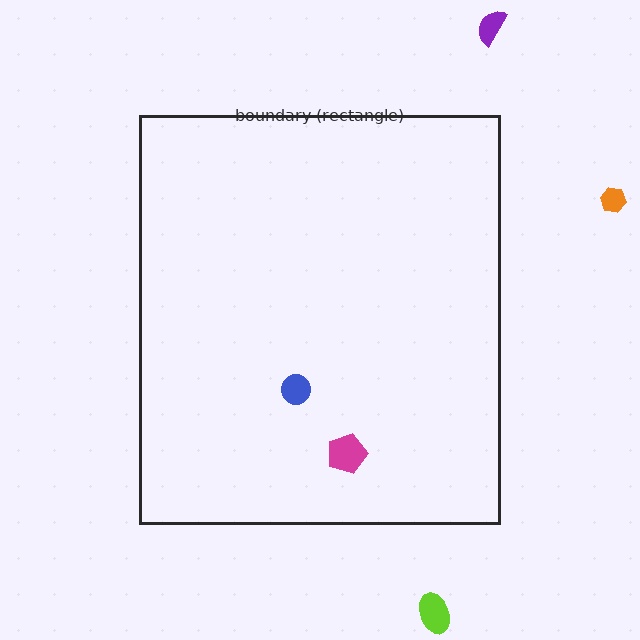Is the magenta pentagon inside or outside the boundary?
Inside.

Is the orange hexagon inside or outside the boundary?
Outside.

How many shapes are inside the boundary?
2 inside, 3 outside.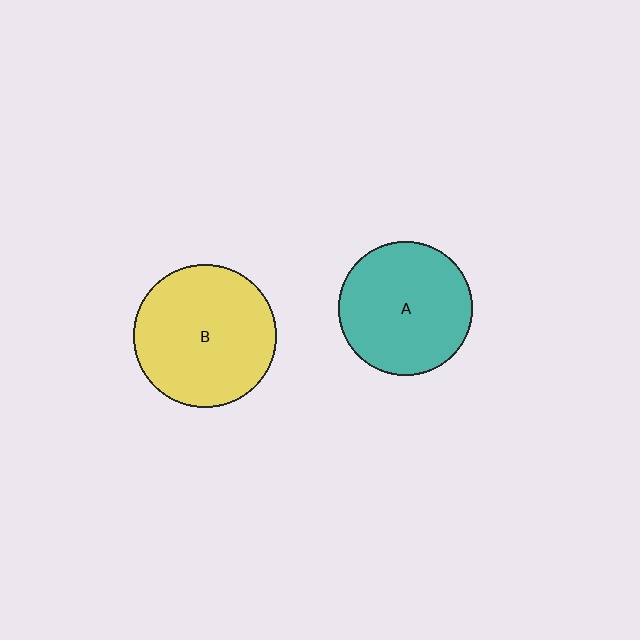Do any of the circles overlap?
No, none of the circles overlap.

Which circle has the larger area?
Circle B (yellow).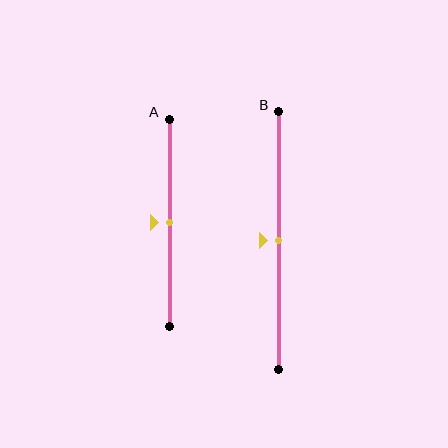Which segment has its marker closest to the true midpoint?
Segment A has its marker closest to the true midpoint.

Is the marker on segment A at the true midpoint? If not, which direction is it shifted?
Yes, the marker on segment A is at the true midpoint.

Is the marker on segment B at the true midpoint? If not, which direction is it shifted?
Yes, the marker on segment B is at the true midpoint.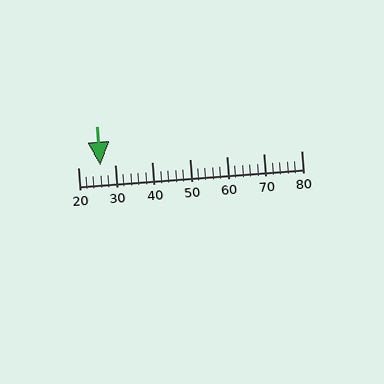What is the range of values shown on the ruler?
The ruler shows values from 20 to 80.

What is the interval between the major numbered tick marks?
The major tick marks are spaced 10 units apart.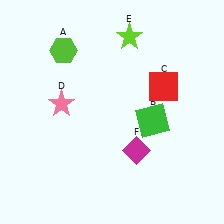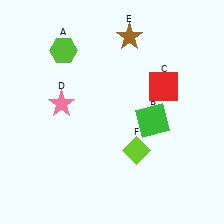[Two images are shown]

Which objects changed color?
E changed from lime to brown. F changed from magenta to lime.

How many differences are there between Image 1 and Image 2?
There are 2 differences between the two images.